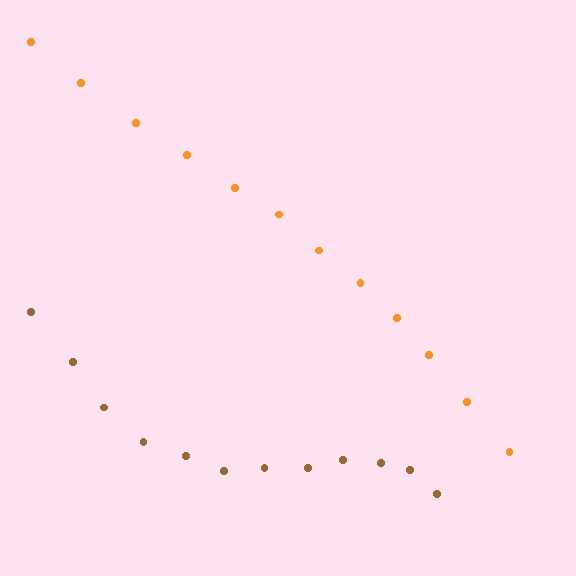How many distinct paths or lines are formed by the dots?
There are 2 distinct paths.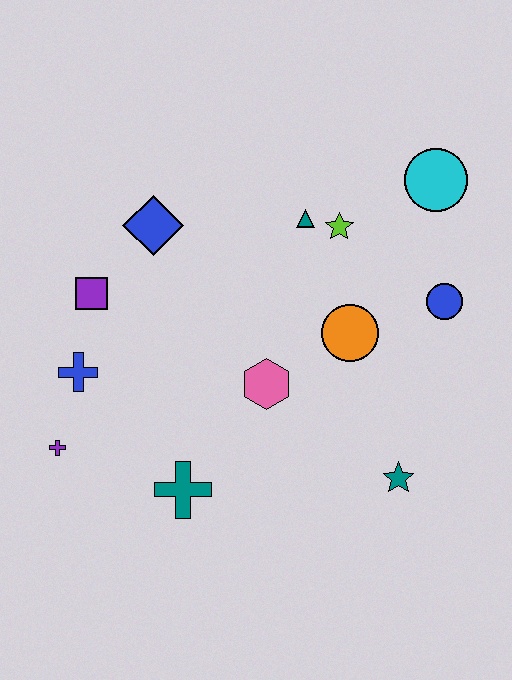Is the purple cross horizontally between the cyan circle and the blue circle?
No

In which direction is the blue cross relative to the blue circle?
The blue cross is to the left of the blue circle.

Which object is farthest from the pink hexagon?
The cyan circle is farthest from the pink hexagon.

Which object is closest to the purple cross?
The blue cross is closest to the purple cross.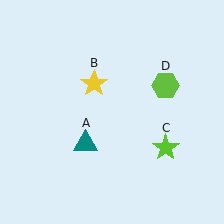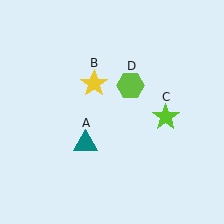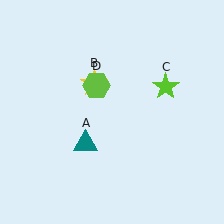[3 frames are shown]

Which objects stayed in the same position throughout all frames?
Teal triangle (object A) and yellow star (object B) remained stationary.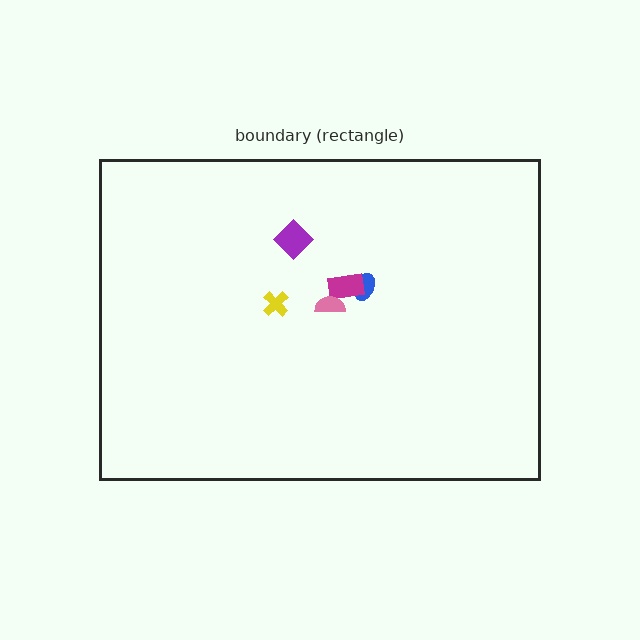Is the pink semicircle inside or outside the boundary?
Inside.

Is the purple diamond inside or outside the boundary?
Inside.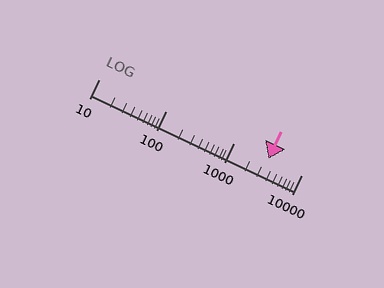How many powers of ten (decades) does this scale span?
The scale spans 3 decades, from 10 to 10000.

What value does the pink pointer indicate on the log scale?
The pointer indicates approximately 3200.